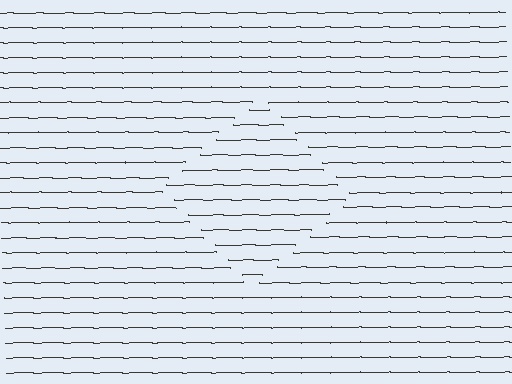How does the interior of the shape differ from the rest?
The interior of the shape contains the same grating, shifted by half a period — the contour is defined by the phase discontinuity where line-ends from the inner and outer gratings abut.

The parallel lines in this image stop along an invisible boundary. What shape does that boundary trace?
An illusory square. The interior of the shape contains the same grating, shifted by half a period — the contour is defined by the phase discontinuity where line-ends from the inner and outer gratings abut.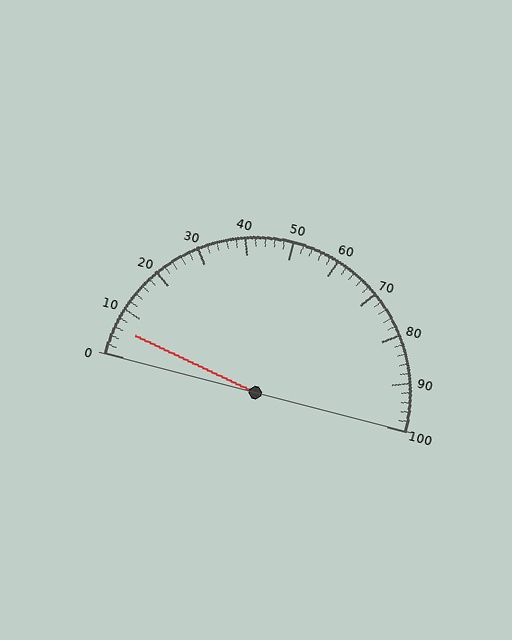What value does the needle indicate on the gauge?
The needle indicates approximately 6.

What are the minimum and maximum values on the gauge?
The gauge ranges from 0 to 100.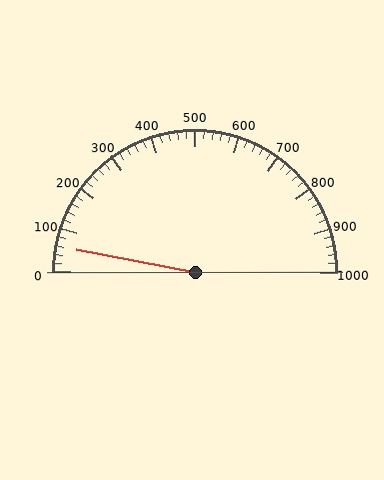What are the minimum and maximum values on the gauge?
The gauge ranges from 0 to 1000.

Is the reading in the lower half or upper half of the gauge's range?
The reading is in the lower half of the range (0 to 1000).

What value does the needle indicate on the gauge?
The needle indicates approximately 60.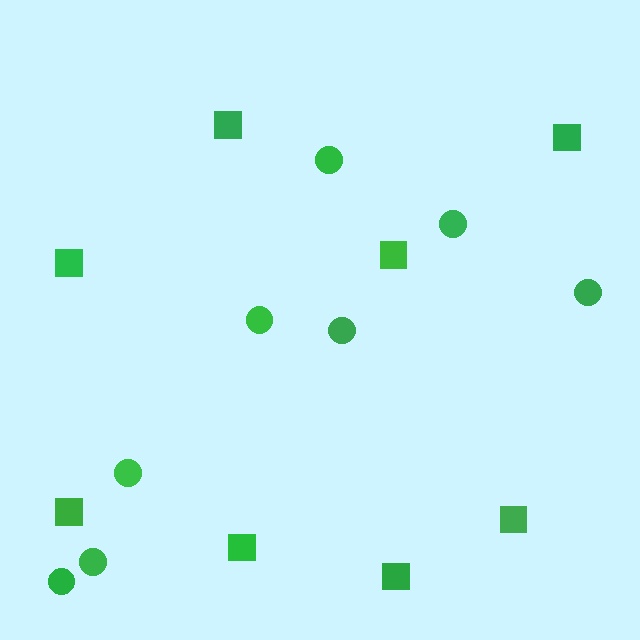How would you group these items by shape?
There are 2 groups: one group of squares (8) and one group of circles (8).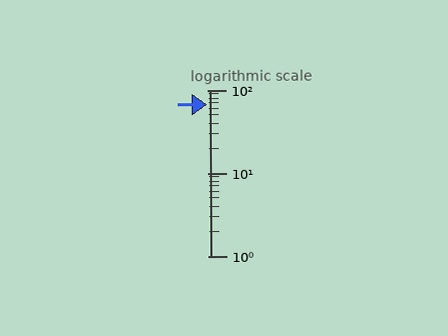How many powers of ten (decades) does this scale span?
The scale spans 2 decades, from 1 to 100.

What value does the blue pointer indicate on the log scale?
The pointer indicates approximately 66.